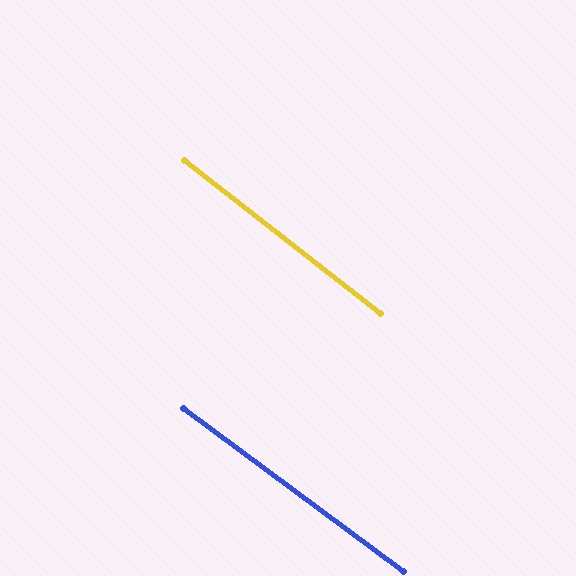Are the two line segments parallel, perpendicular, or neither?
Parallel — their directions differ by only 1.5°.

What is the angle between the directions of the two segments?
Approximately 1 degree.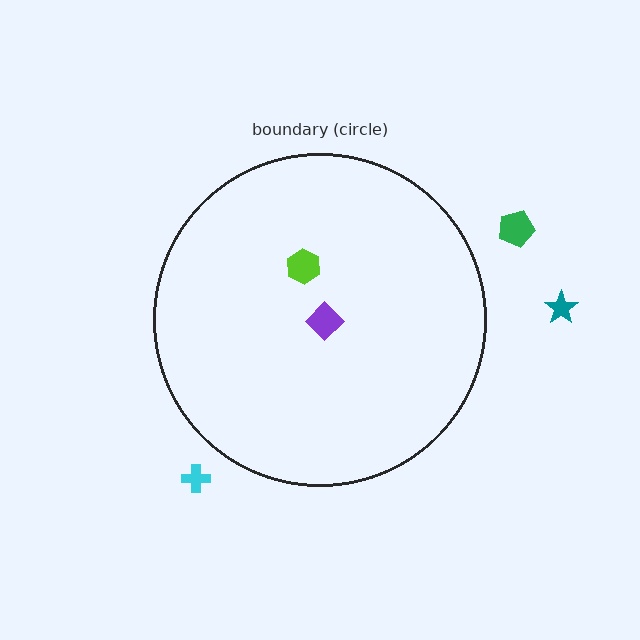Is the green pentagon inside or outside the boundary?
Outside.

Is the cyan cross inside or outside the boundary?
Outside.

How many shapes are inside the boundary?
2 inside, 3 outside.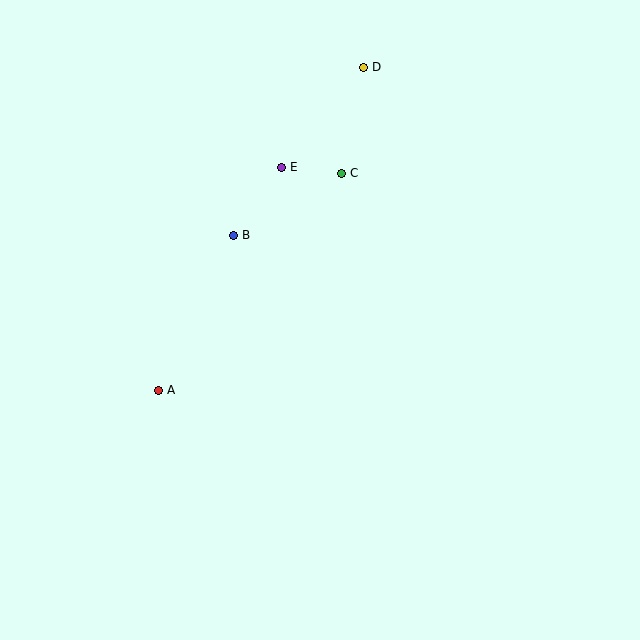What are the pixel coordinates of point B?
Point B is at (234, 235).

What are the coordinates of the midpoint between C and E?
The midpoint between C and E is at (312, 170).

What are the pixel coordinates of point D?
Point D is at (364, 67).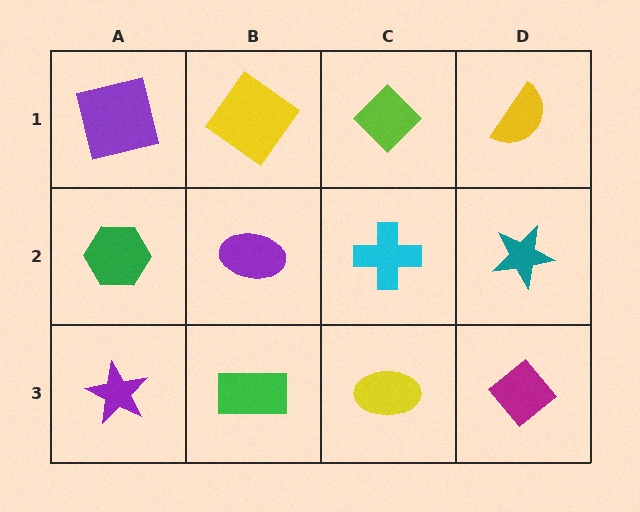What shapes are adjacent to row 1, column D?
A teal star (row 2, column D), a lime diamond (row 1, column C).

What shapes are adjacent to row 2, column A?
A purple square (row 1, column A), a purple star (row 3, column A), a purple ellipse (row 2, column B).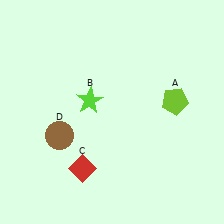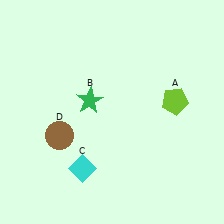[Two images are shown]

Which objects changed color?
B changed from lime to green. C changed from red to cyan.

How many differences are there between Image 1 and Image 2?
There are 2 differences between the two images.